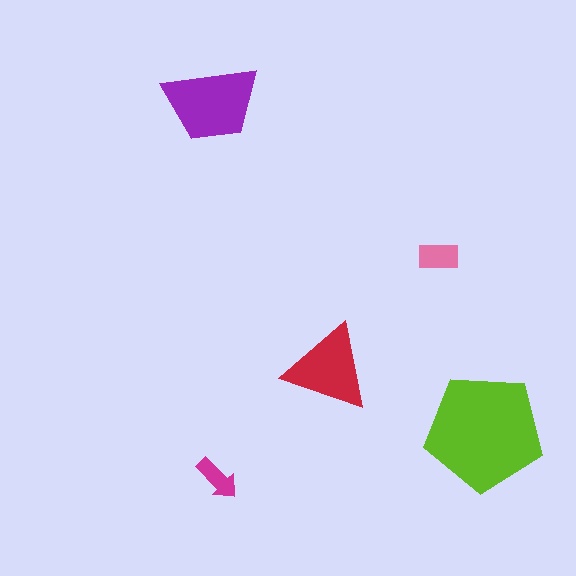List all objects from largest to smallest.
The lime pentagon, the purple trapezoid, the red triangle, the pink rectangle, the magenta arrow.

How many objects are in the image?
There are 5 objects in the image.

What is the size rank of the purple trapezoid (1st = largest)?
2nd.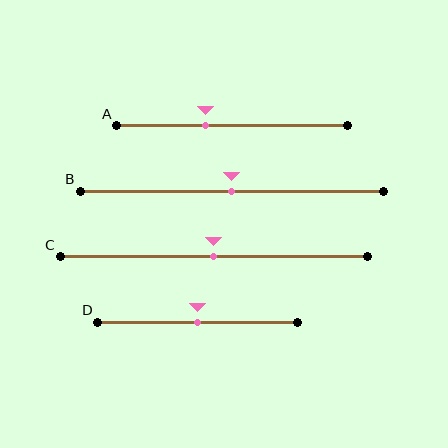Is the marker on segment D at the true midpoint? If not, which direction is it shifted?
Yes, the marker on segment D is at the true midpoint.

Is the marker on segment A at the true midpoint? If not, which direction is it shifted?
No, the marker on segment A is shifted to the left by about 12% of the segment length.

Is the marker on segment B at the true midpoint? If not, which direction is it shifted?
Yes, the marker on segment B is at the true midpoint.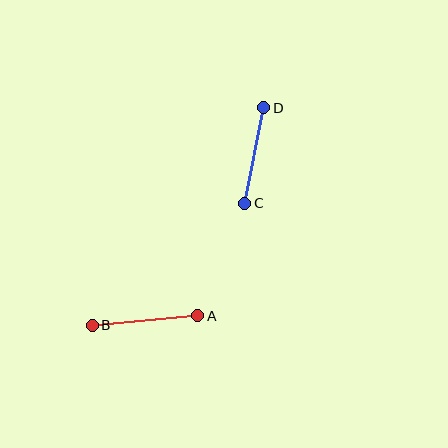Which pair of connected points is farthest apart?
Points A and B are farthest apart.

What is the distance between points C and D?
The distance is approximately 97 pixels.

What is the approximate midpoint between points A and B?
The midpoint is at approximately (145, 321) pixels.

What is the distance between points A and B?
The distance is approximately 106 pixels.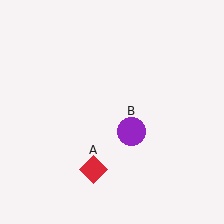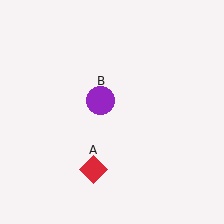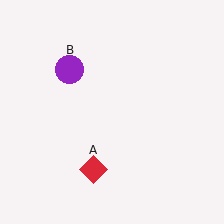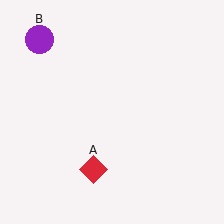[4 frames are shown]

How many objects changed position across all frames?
1 object changed position: purple circle (object B).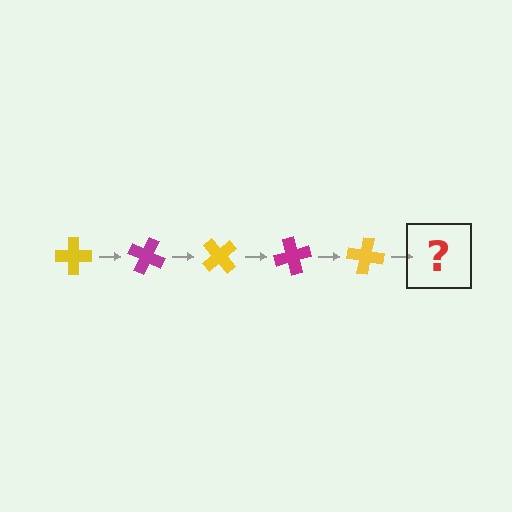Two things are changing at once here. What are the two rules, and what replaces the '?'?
The two rules are that it rotates 25 degrees each step and the color cycles through yellow and magenta. The '?' should be a magenta cross, rotated 125 degrees from the start.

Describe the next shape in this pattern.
It should be a magenta cross, rotated 125 degrees from the start.